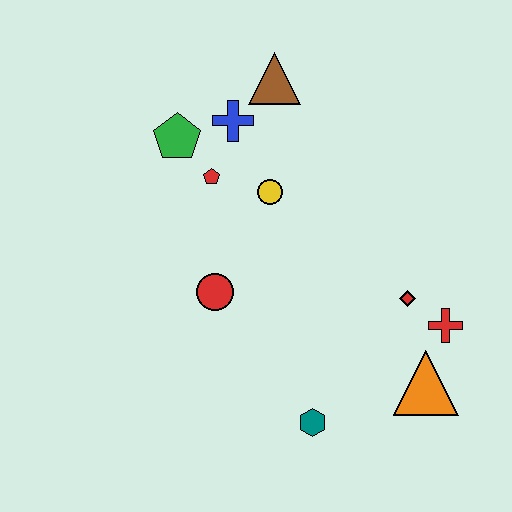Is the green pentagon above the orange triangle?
Yes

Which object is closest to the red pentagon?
The green pentagon is closest to the red pentagon.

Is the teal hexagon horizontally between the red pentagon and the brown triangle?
No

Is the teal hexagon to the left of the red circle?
No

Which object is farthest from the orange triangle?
The green pentagon is farthest from the orange triangle.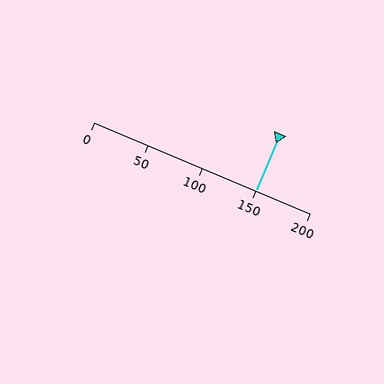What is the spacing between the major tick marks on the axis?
The major ticks are spaced 50 apart.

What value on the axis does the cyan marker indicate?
The marker indicates approximately 150.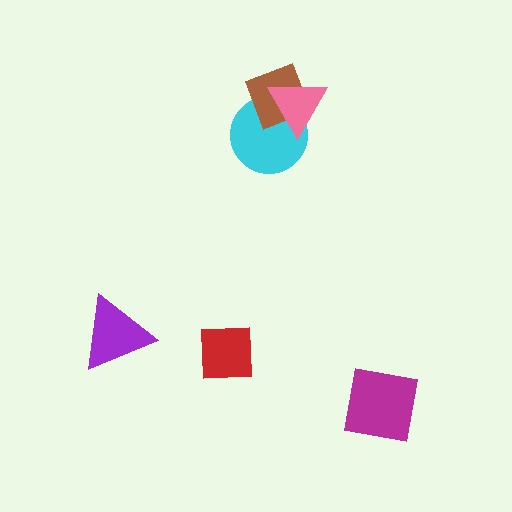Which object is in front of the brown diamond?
The pink triangle is in front of the brown diamond.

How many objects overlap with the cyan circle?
2 objects overlap with the cyan circle.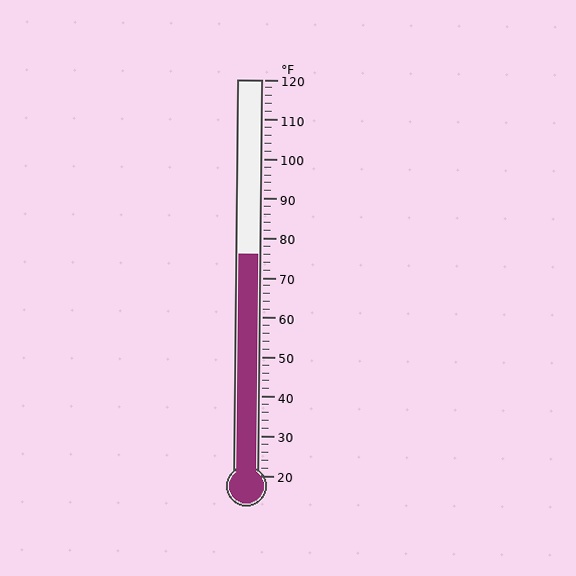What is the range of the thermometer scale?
The thermometer scale ranges from 20°F to 120°F.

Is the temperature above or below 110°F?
The temperature is below 110°F.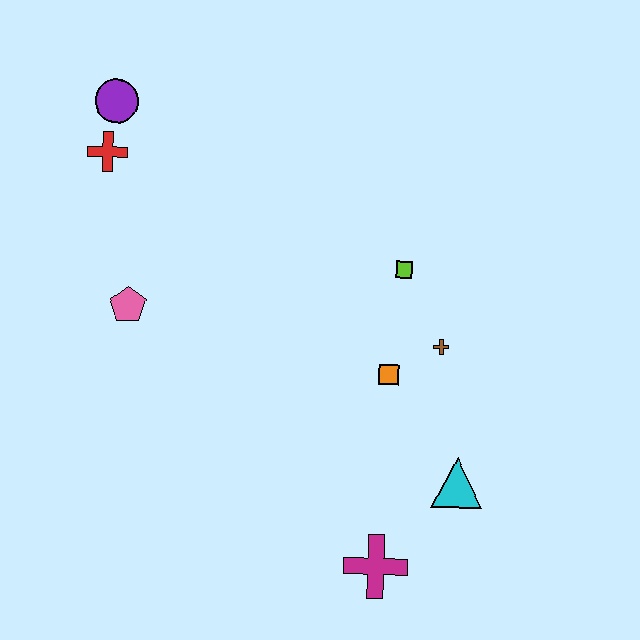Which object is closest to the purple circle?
The red cross is closest to the purple circle.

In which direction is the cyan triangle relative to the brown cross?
The cyan triangle is below the brown cross.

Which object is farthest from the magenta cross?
The purple circle is farthest from the magenta cross.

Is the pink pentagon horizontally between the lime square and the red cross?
Yes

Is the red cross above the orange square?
Yes